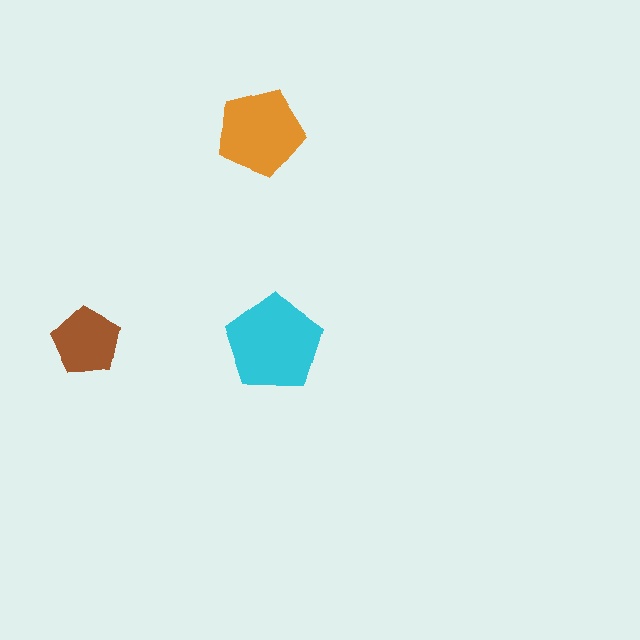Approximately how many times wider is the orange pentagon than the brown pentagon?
About 1.5 times wider.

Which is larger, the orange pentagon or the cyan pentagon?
The cyan one.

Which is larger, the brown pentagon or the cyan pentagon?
The cyan one.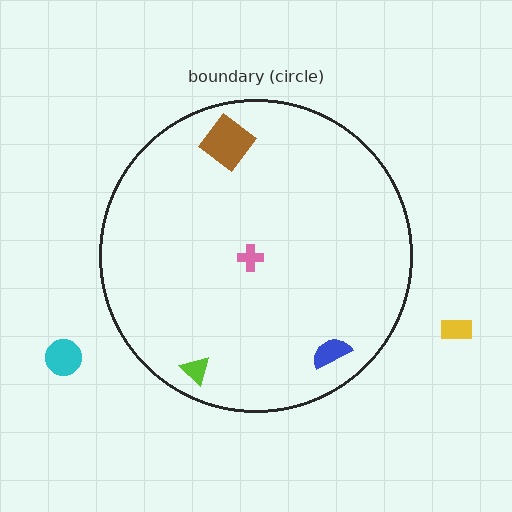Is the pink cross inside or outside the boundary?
Inside.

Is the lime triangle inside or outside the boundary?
Inside.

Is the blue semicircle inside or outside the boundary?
Inside.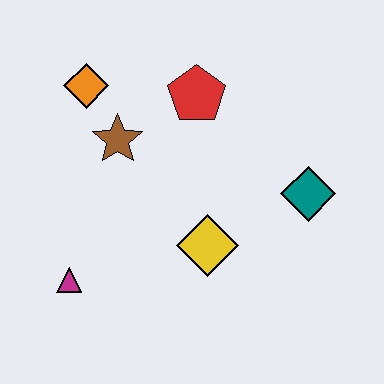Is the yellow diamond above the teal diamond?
No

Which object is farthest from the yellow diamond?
The orange diamond is farthest from the yellow diamond.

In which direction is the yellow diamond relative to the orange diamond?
The yellow diamond is below the orange diamond.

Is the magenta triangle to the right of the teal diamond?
No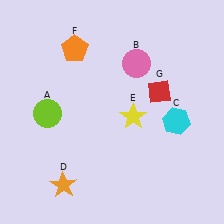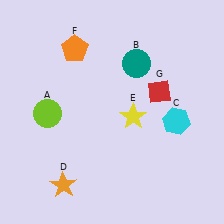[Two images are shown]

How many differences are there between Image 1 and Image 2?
There is 1 difference between the two images.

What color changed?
The circle (B) changed from pink in Image 1 to teal in Image 2.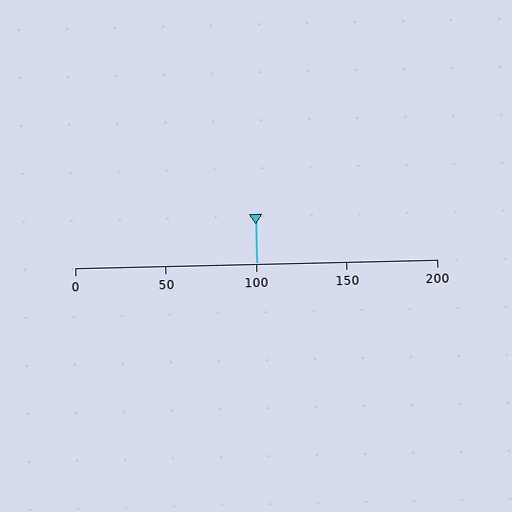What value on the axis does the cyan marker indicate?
The marker indicates approximately 100.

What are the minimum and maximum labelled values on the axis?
The axis runs from 0 to 200.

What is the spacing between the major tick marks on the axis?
The major ticks are spaced 50 apart.